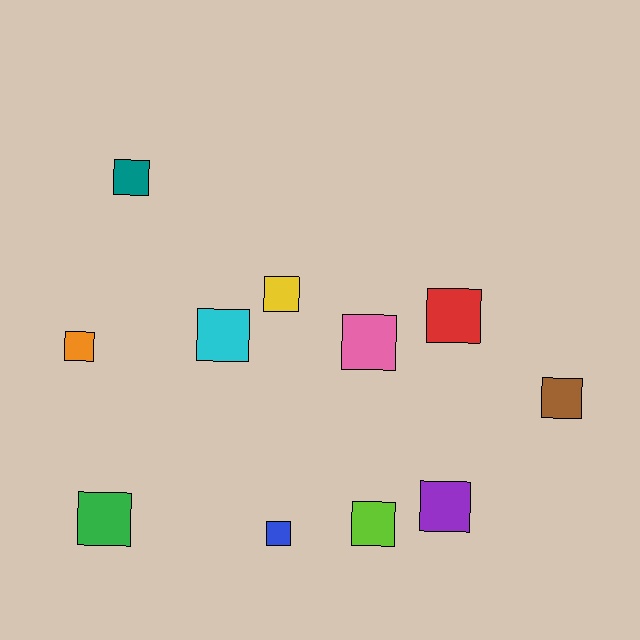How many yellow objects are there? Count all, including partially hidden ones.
There is 1 yellow object.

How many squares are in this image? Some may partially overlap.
There are 11 squares.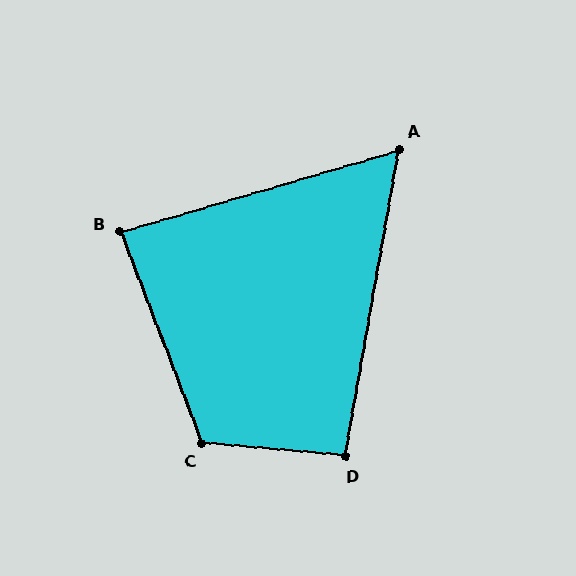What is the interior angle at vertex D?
Approximately 95 degrees (approximately right).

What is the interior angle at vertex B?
Approximately 85 degrees (approximately right).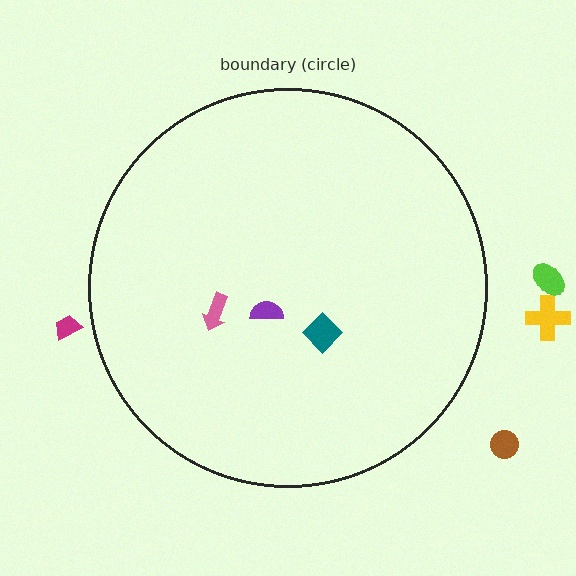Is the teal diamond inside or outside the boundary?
Inside.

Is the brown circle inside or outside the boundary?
Outside.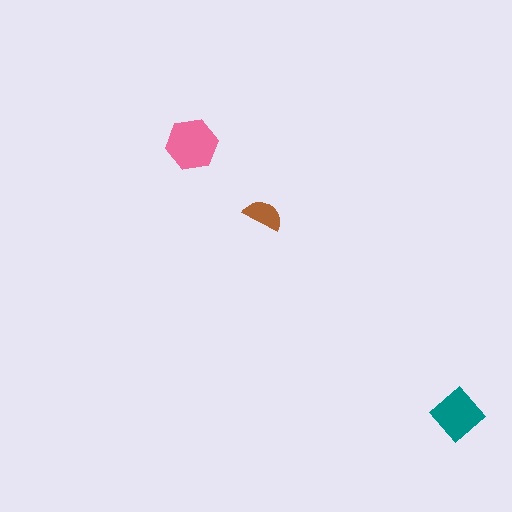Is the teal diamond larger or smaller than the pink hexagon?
Smaller.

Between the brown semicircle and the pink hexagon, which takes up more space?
The pink hexagon.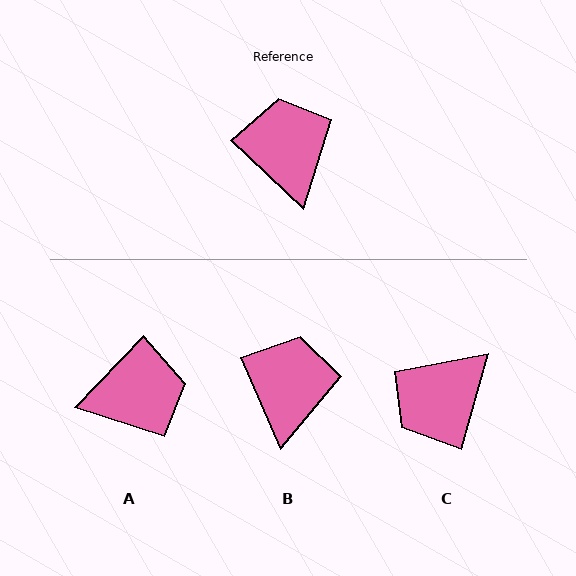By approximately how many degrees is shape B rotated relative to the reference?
Approximately 23 degrees clockwise.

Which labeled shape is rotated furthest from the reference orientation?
C, about 118 degrees away.